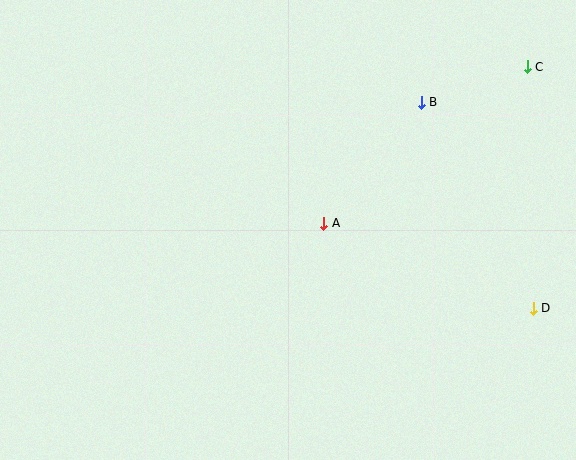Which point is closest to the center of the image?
Point A at (324, 223) is closest to the center.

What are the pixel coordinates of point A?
Point A is at (324, 223).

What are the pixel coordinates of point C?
Point C is at (527, 67).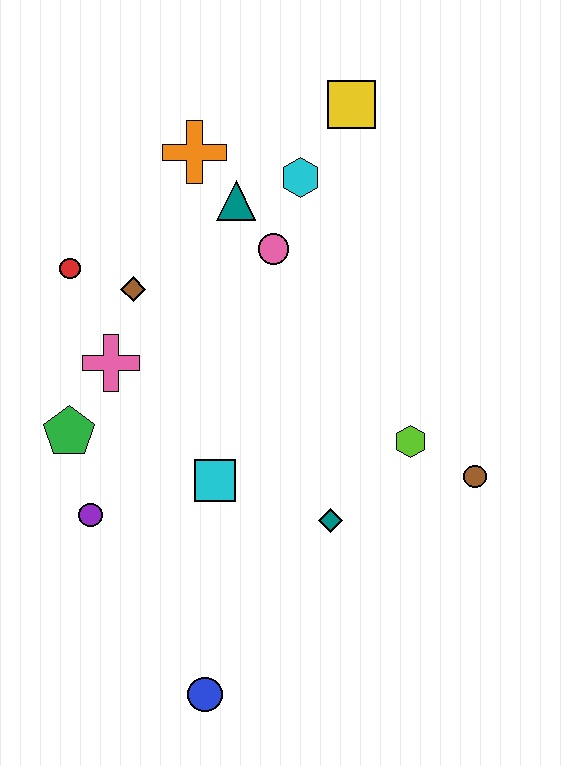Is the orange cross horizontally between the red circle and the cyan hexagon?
Yes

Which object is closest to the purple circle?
The green pentagon is closest to the purple circle.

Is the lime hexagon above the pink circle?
No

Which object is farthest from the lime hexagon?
The red circle is farthest from the lime hexagon.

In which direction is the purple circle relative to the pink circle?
The purple circle is below the pink circle.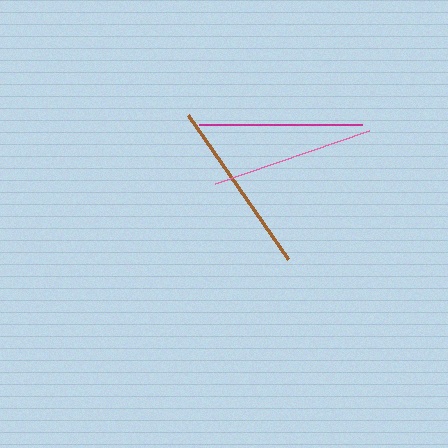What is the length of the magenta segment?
The magenta segment is approximately 163 pixels long.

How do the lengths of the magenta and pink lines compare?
The magenta and pink lines are approximately the same length.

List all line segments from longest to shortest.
From longest to shortest: brown, magenta, pink.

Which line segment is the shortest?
The pink line is the shortest at approximately 162 pixels.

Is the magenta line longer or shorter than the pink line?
The magenta line is longer than the pink line.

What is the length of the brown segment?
The brown segment is approximately 175 pixels long.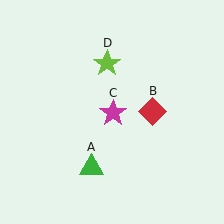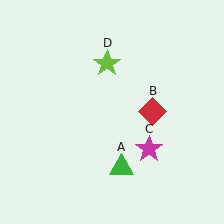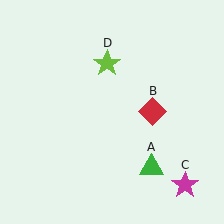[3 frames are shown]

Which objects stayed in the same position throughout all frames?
Red diamond (object B) and lime star (object D) remained stationary.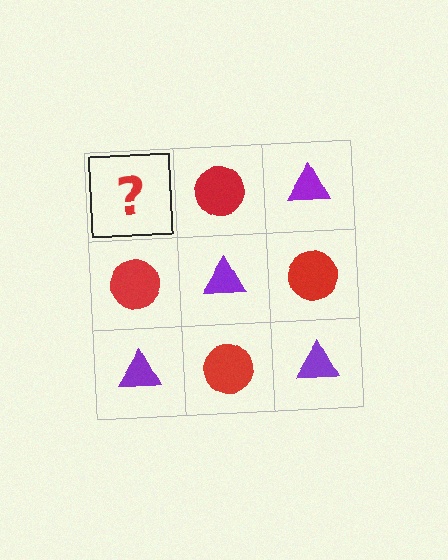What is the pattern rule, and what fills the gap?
The rule is that it alternates purple triangle and red circle in a checkerboard pattern. The gap should be filled with a purple triangle.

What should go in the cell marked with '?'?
The missing cell should contain a purple triangle.